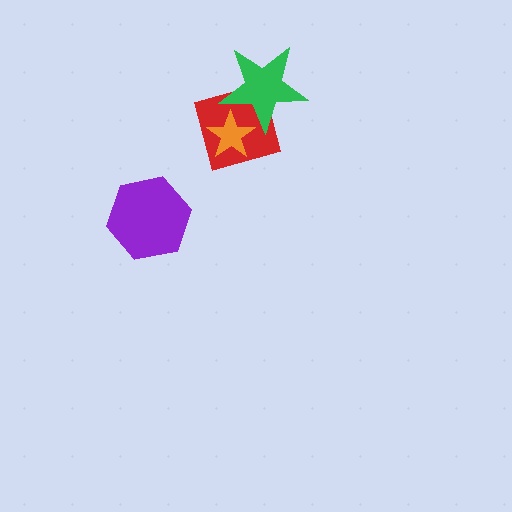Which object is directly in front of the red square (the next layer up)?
The orange star is directly in front of the red square.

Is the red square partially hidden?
Yes, it is partially covered by another shape.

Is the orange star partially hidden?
Yes, it is partially covered by another shape.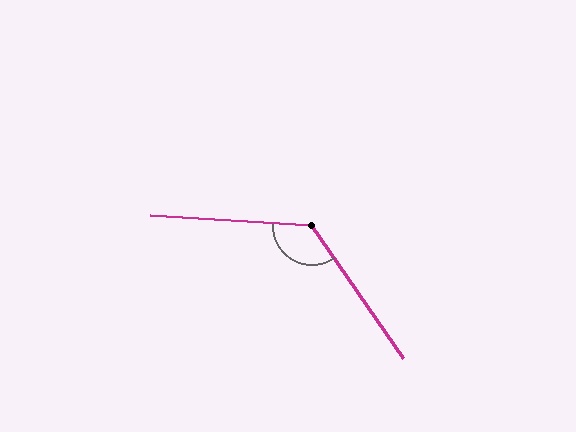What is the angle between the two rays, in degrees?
Approximately 128 degrees.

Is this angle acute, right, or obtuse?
It is obtuse.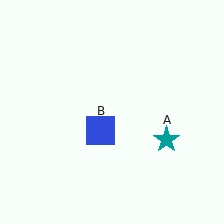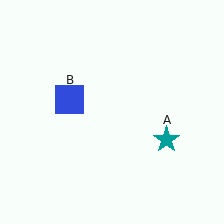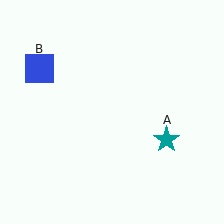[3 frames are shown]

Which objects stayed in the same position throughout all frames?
Teal star (object A) remained stationary.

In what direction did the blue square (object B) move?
The blue square (object B) moved up and to the left.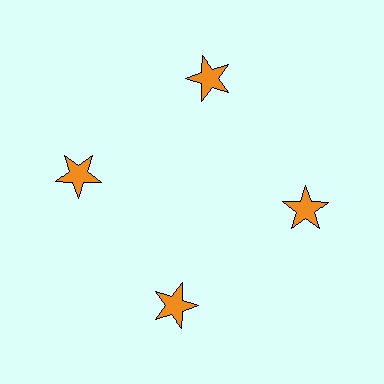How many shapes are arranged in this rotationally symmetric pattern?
There are 4 shapes, arranged in 4 groups of 1.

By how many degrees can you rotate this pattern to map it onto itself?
The pattern maps onto itself every 90 degrees of rotation.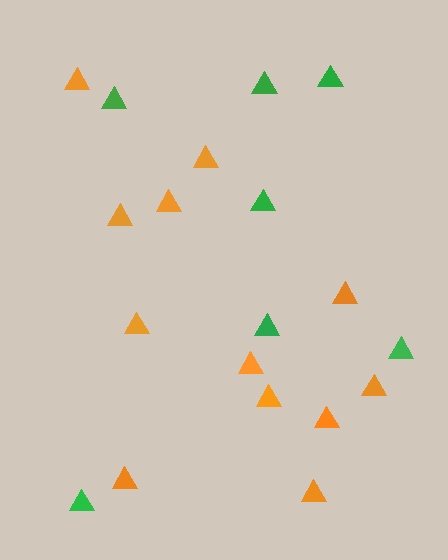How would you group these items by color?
There are 2 groups: one group of green triangles (7) and one group of orange triangles (12).